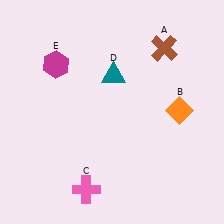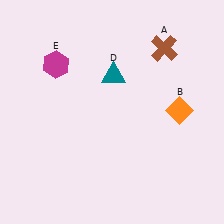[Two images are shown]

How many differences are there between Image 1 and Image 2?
There is 1 difference between the two images.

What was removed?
The pink cross (C) was removed in Image 2.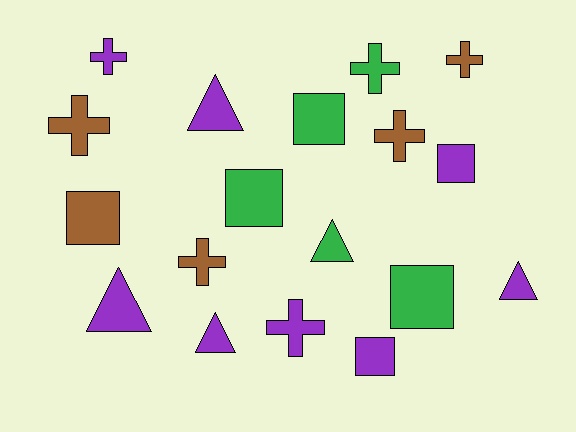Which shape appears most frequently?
Cross, with 7 objects.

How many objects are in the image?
There are 18 objects.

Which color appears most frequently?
Purple, with 8 objects.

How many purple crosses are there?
There are 2 purple crosses.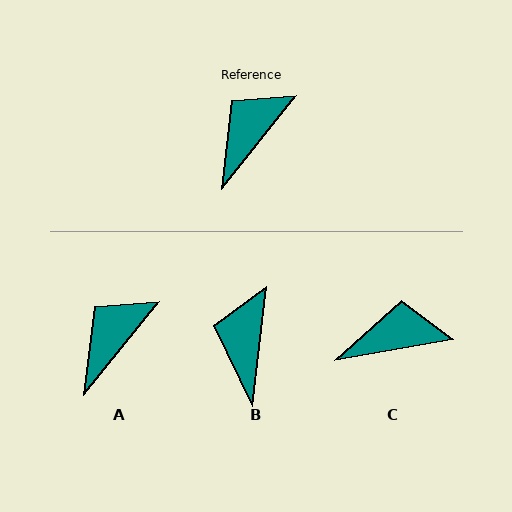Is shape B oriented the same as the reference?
No, it is off by about 32 degrees.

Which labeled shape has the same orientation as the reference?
A.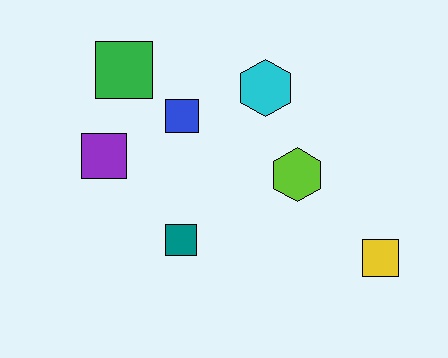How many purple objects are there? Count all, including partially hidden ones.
There is 1 purple object.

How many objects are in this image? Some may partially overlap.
There are 7 objects.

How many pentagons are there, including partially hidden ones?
There are no pentagons.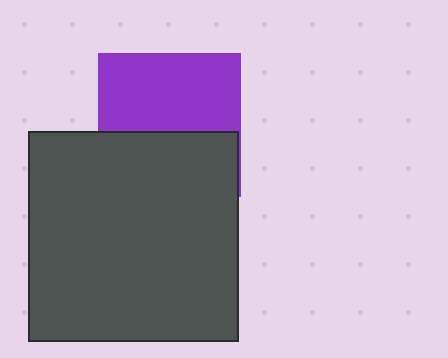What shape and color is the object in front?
The object in front is a dark gray square.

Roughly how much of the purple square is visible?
About half of it is visible (roughly 55%).